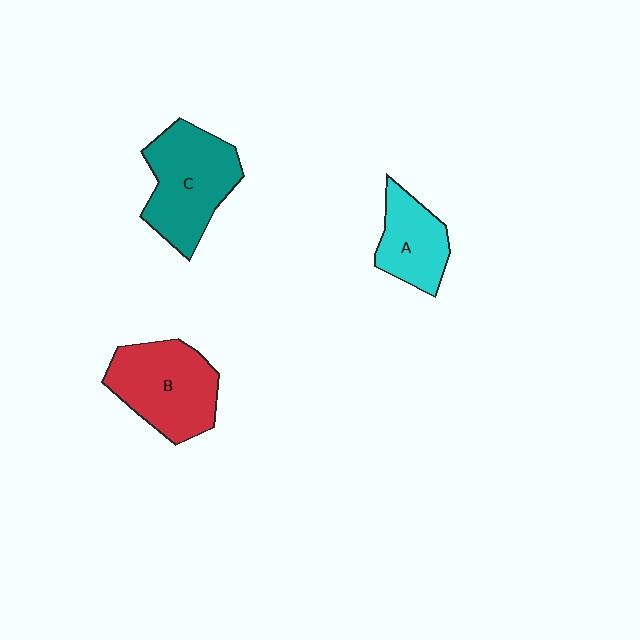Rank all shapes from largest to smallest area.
From largest to smallest: C (teal), B (red), A (cyan).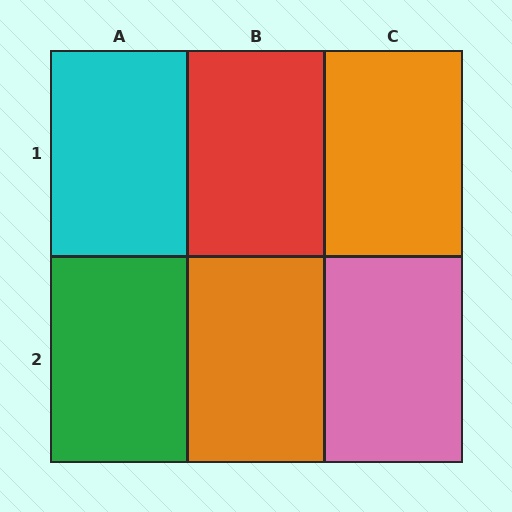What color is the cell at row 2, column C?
Pink.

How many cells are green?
1 cell is green.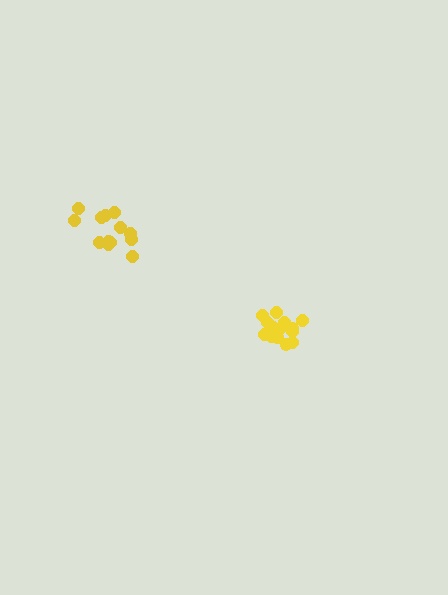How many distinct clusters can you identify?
There are 2 distinct clusters.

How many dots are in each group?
Group 1: 14 dots, Group 2: 13 dots (27 total).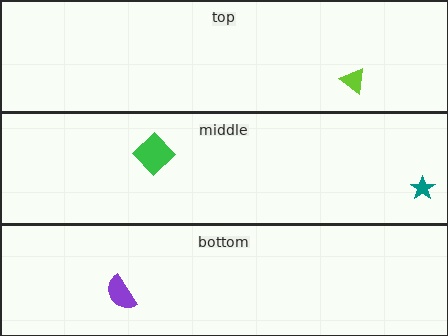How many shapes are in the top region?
1.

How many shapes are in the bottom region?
1.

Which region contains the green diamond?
The middle region.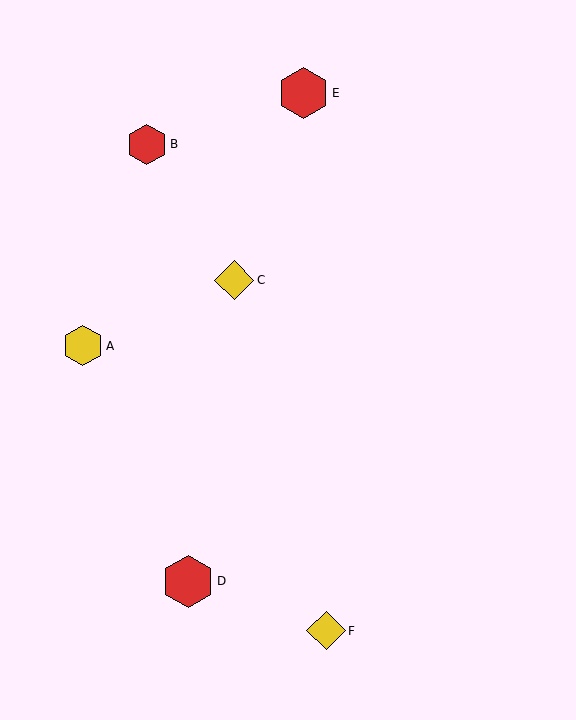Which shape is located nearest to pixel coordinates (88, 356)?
The yellow hexagon (labeled A) at (83, 346) is nearest to that location.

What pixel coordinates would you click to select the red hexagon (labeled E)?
Click at (304, 93) to select the red hexagon E.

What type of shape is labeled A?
Shape A is a yellow hexagon.